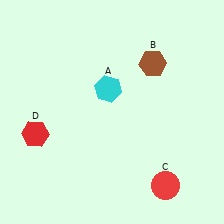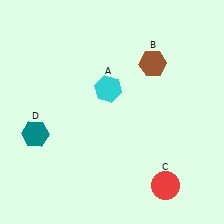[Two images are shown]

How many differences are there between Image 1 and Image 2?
There is 1 difference between the two images.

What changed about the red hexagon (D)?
In Image 1, D is red. In Image 2, it changed to teal.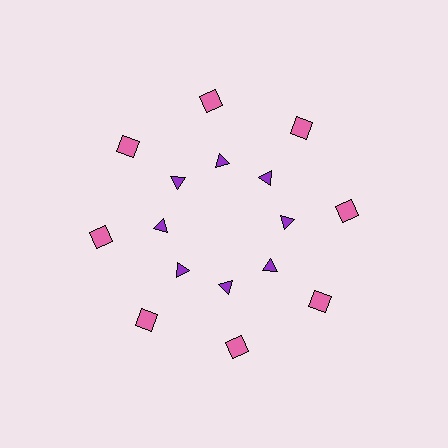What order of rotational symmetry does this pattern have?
This pattern has 8-fold rotational symmetry.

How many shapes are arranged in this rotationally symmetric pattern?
There are 16 shapes, arranged in 8 groups of 2.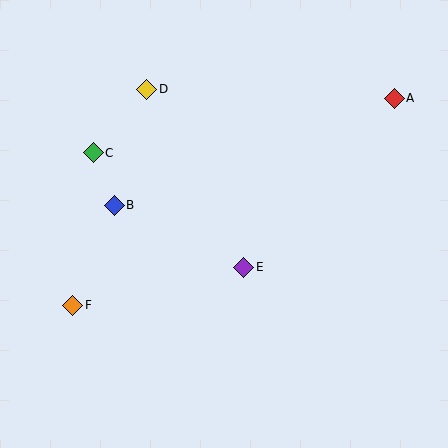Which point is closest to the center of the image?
Point E at (244, 267) is closest to the center.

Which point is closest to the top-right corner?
Point A is closest to the top-right corner.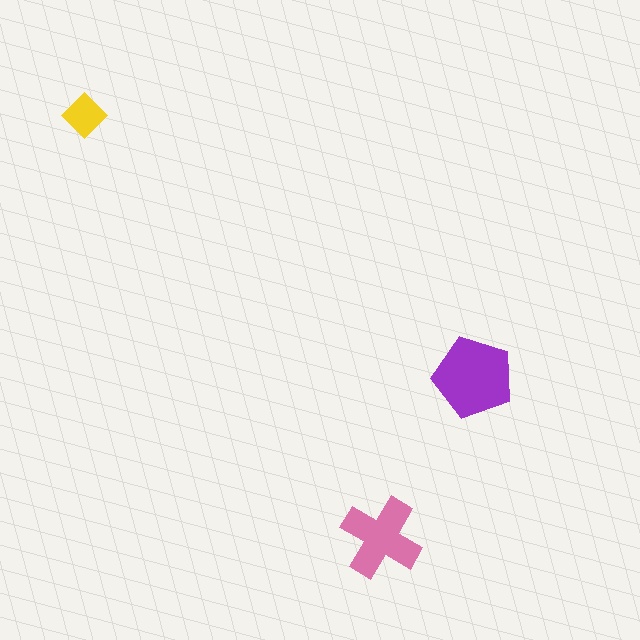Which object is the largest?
The purple pentagon.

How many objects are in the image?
There are 3 objects in the image.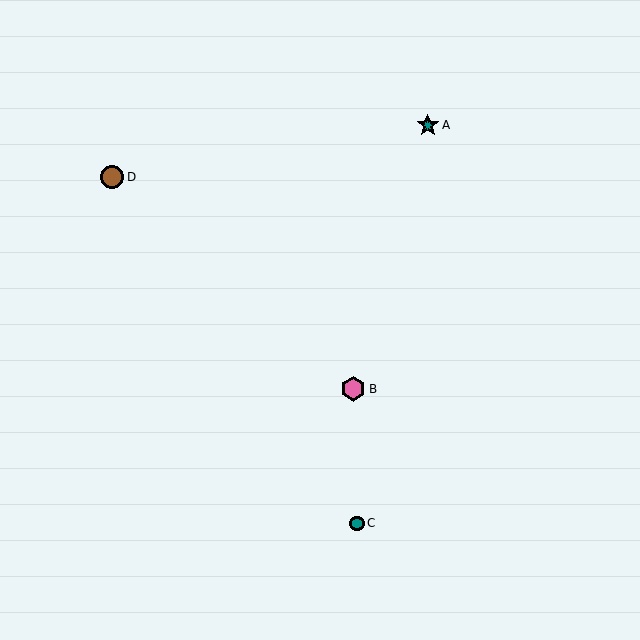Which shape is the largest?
The pink hexagon (labeled B) is the largest.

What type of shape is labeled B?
Shape B is a pink hexagon.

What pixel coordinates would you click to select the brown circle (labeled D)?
Click at (112, 177) to select the brown circle D.